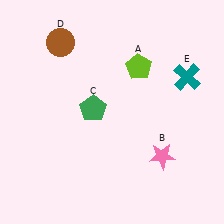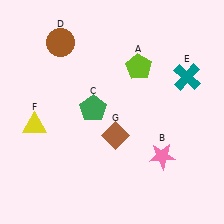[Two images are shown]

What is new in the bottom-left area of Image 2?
A yellow triangle (F) was added in the bottom-left area of Image 2.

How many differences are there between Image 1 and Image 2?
There are 2 differences between the two images.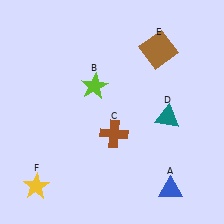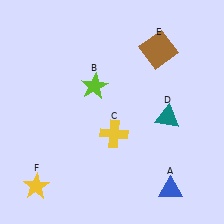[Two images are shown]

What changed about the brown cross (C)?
In Image 1, C is brown. In Image 2, it changed to yellow.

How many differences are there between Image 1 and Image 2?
There is 1 difference between the two images.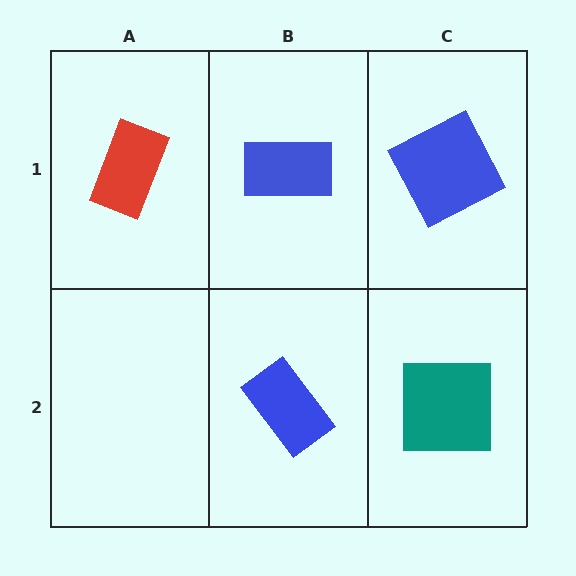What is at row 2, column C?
A teal square.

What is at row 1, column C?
A blue square.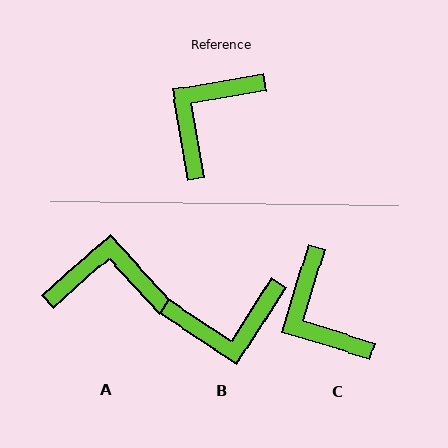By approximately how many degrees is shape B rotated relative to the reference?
Approximately 137 degrees counter-clockwise.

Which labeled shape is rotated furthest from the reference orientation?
B, about 137 degrees away.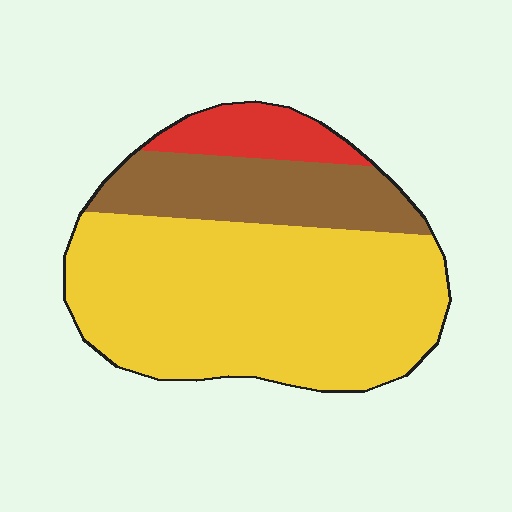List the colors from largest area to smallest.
From largest to smallest: yellow, brown, red.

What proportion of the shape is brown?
Brown takes up about one quarter (1/4) of the shape.